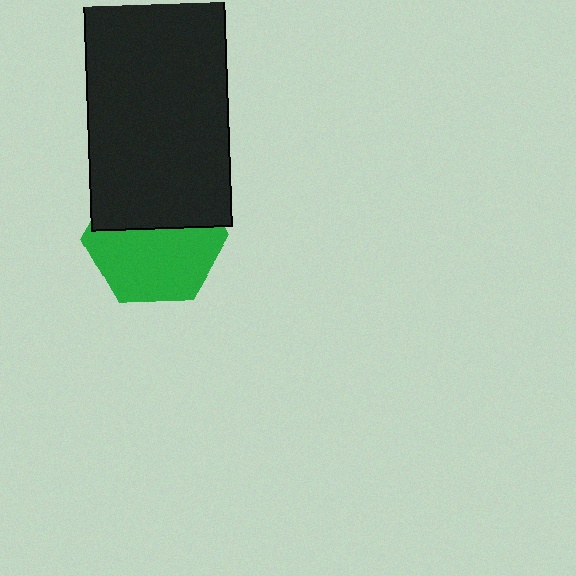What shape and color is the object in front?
The object in front is a black rectangle.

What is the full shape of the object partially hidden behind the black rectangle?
The partially hidden object is a green hexagon.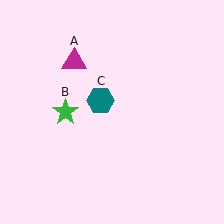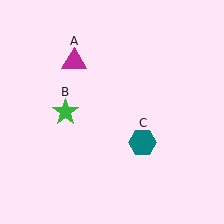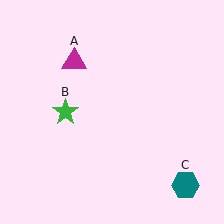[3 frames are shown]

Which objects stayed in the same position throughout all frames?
Magenta triangle (object A) and green star (object B) remained stationary.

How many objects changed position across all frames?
1 object changed position: teal hexagon (object C).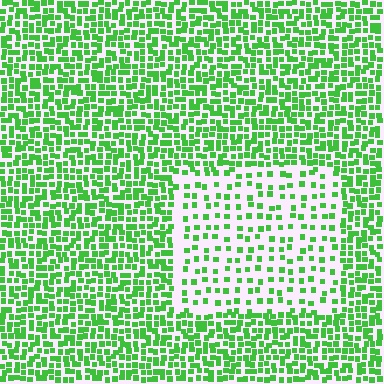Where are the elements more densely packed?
The elements are more densely packed outside the rectangle boundary.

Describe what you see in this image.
The image contains small green elements arranged at two different densities. A rectangle-shaped region is visible where the elements are less densely packed than the surrounding area.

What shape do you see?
I see a rectangle.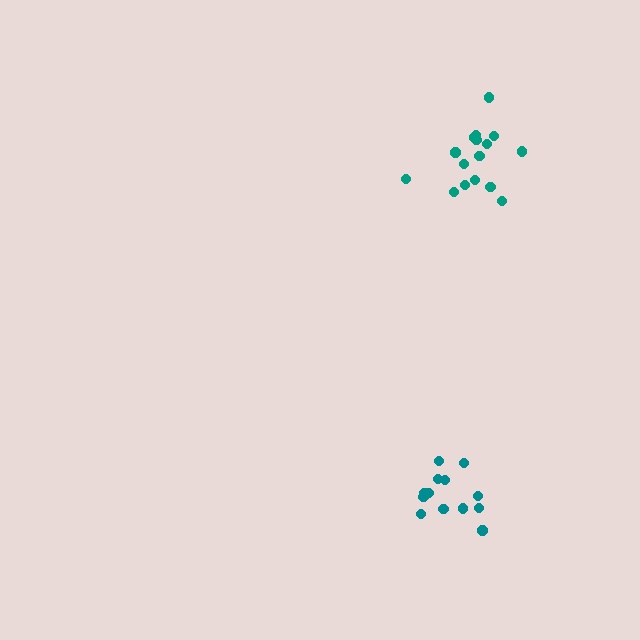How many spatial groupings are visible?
There are 2 spatial groupings.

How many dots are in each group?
Group 1: 16 dots, Group 2: 13 dots (29 total).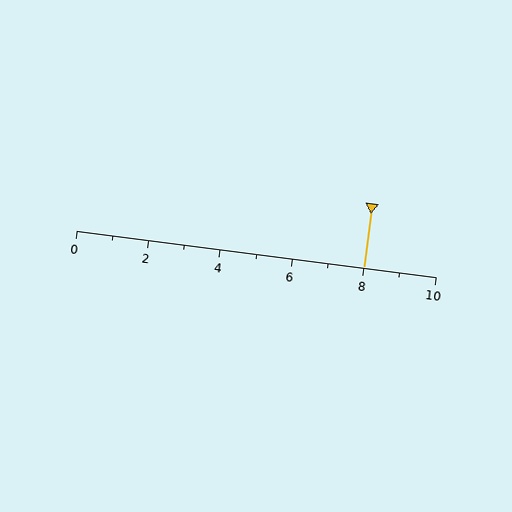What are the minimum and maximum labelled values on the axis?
The axis runs from 0 to 10.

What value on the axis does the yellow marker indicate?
The marker indicates approximately 8.